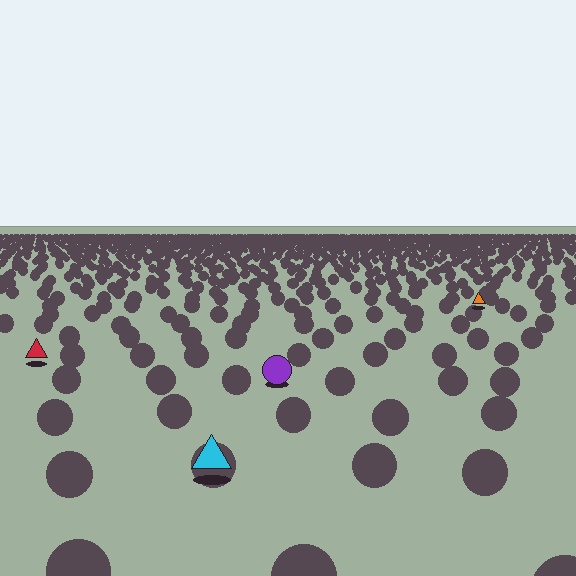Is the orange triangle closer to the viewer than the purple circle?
No. The purple circle is closer — you can tell from the texture gradient: the ground texture is coarser near it.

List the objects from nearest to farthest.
From nearest to farthest: the cyan triangle, the purple circle, the red triangle, the orange triangle.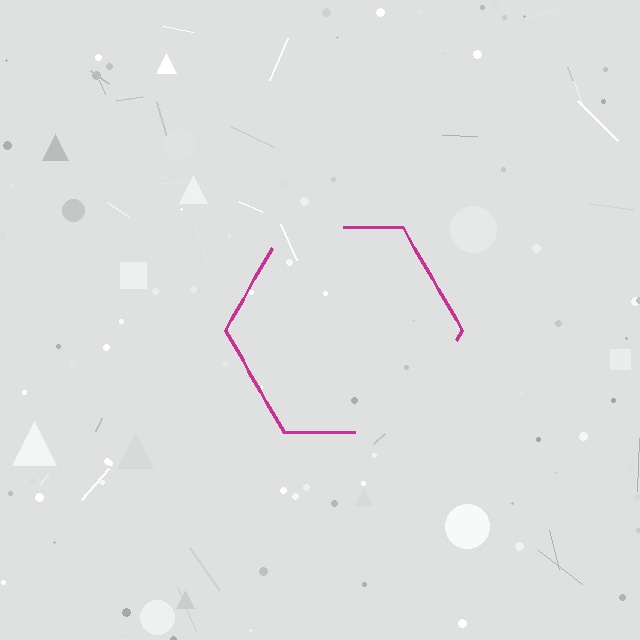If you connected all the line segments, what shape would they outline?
They would outline a hexagon.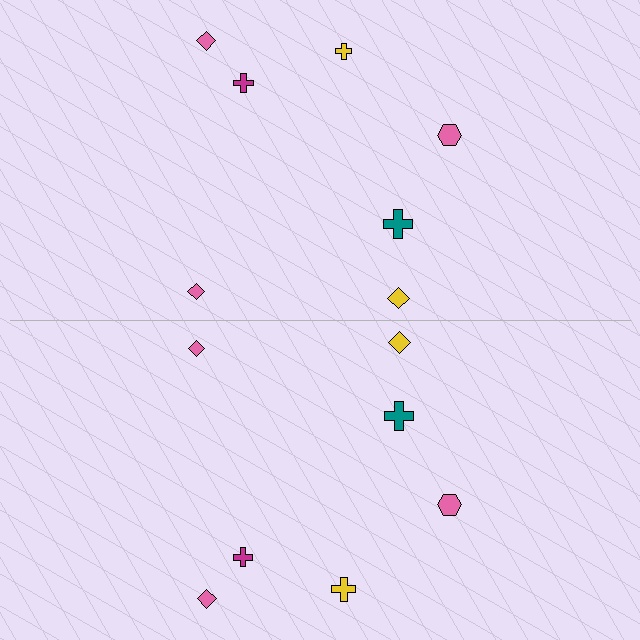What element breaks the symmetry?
The yellow cross on the bottom side has a different size than its mirror counterpart.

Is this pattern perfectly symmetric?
No, the pattern is not perfectly symmetric. The yellow cross on the bottom side has a different size than its mirror counterpart.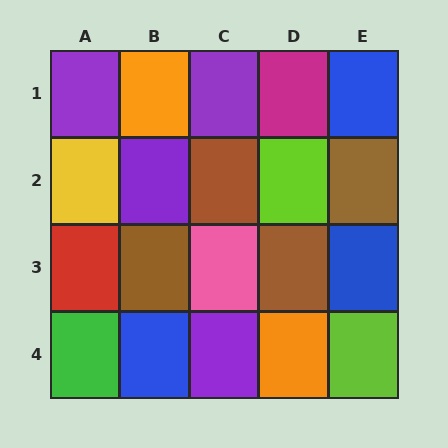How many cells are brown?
4 cells are brown.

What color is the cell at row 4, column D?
Orange.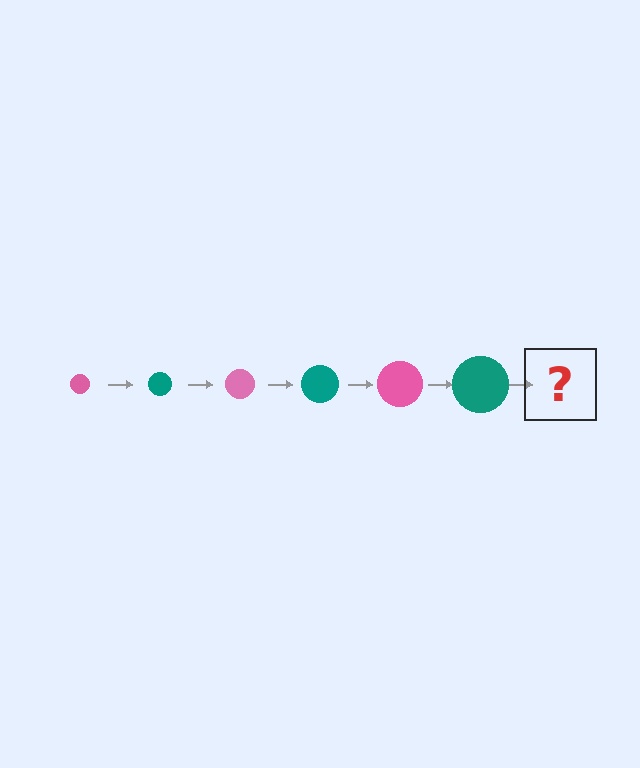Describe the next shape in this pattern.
It should be a pink circle, larger than the previous one.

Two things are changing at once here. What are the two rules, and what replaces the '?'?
The two rules are that the circle grows larger each step and the color cycles through pink and teal. The '?' should be a pink circle, larger than the previous one.